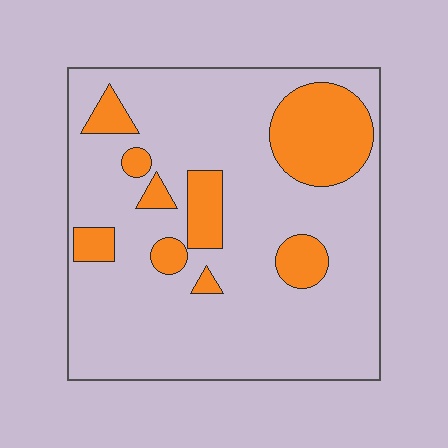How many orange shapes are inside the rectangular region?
9.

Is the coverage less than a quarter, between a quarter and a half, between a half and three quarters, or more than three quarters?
Less than a quarter.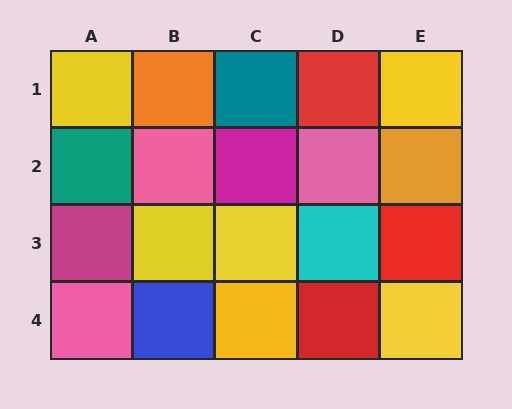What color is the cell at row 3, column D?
Cyan.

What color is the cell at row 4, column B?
Blue.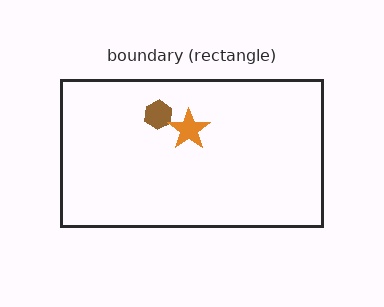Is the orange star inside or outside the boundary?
Inside.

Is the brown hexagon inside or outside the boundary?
Inside.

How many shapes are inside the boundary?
2 inside, 0 outside.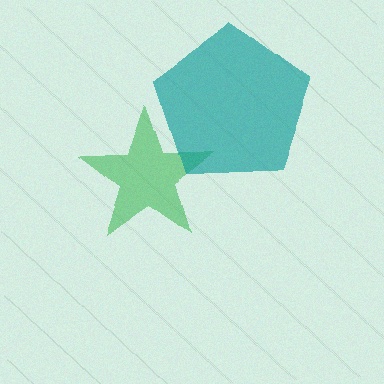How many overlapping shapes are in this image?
There are 2 overlapping shapes in the image.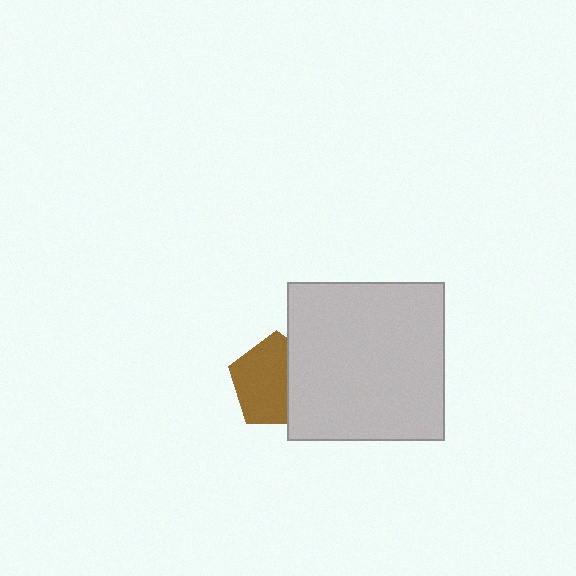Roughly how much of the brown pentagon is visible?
Most of it is visible (roughly 65%).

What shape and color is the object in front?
The object in front is a light gray square.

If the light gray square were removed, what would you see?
You would see the complete brown pentagon.